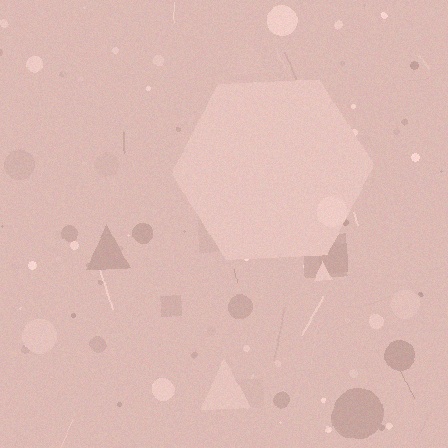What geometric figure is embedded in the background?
A hexagon is embedded in the background.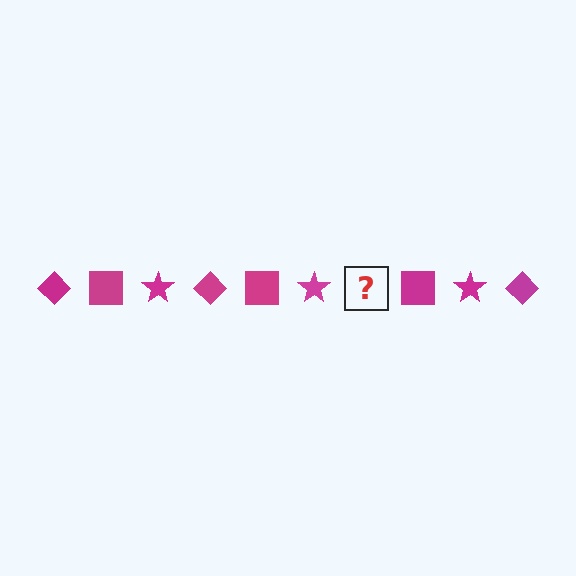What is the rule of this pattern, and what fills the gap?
The rule is that the pattern cycles through diamond, square, star shapes in magenta. The gap should be filled with a magenta diamond.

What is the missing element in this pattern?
The missing element is a magenta diamond.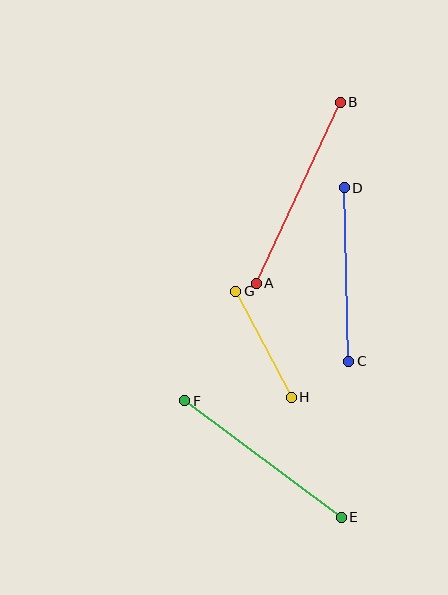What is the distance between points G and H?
The distance is approximately 120 pixels.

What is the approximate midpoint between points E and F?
The midpoint is at approximately (263, 459) pixels.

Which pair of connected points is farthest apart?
Points A and B are farthest apart.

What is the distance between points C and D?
The distance is approximately 173 pixels.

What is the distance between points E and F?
The distance is approximately 195 pixels.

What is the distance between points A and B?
The distance is approximately 199 pixels.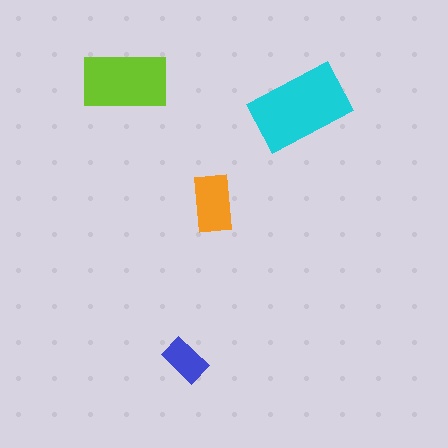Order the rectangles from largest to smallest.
the cyan one, the lime one, the orange one, the blue one.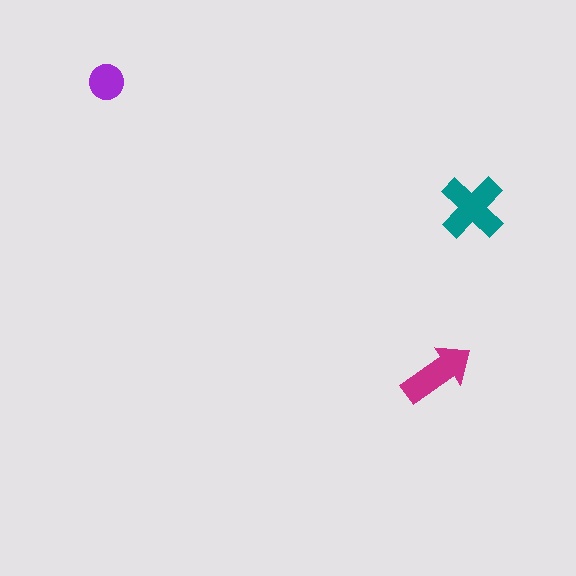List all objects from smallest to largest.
The purple circle, the magenta arrow, the teal cross.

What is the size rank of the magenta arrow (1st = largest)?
2nd.